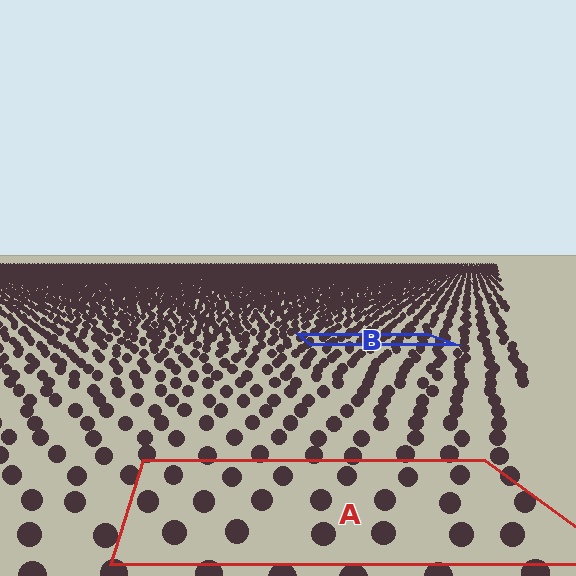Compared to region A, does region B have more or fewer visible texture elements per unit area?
Region B has more texture elements per unit area — they are packed more densely because it is farther away.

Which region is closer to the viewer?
Region A is closer. The texture elements there are larger and more spread out.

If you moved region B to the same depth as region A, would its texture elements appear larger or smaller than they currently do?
They would appear larger. At a closer depth, the same texture elements are projected at a bigger on-screen size.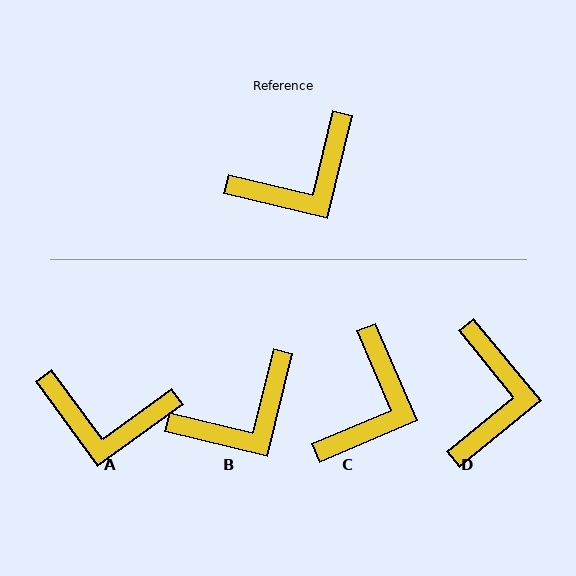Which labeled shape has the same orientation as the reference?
B.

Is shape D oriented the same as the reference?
No, it is off by about 53 degrees.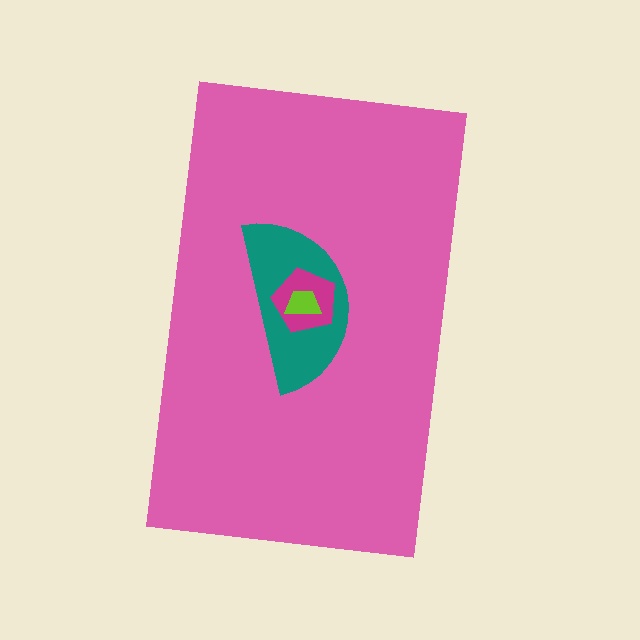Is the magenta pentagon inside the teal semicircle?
Yes.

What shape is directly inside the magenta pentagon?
The lime trapezoid.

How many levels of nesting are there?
4.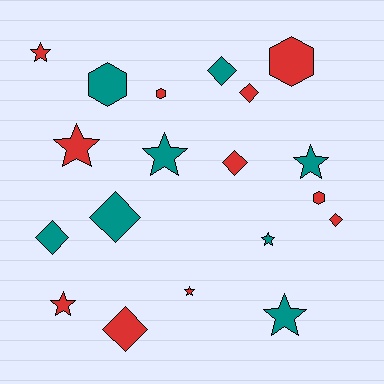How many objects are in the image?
There are 19 objects.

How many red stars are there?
There are 4 red stars.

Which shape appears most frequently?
Star, with 8 objects.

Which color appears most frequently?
Red, with 11 objects.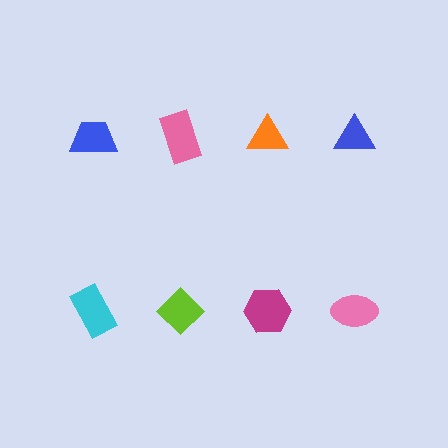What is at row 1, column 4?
A blue triangle.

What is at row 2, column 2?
A lime diamond.